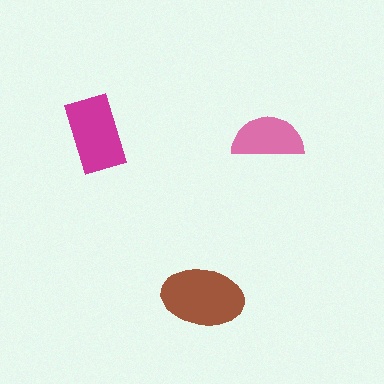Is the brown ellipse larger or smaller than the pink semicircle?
Larger.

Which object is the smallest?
The pink semicircle.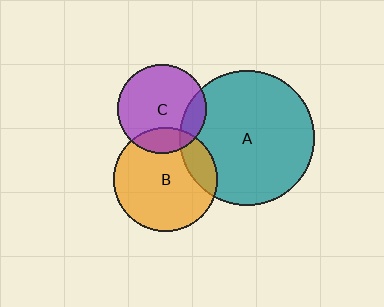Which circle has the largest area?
Circle A (teal).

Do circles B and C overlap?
Yes.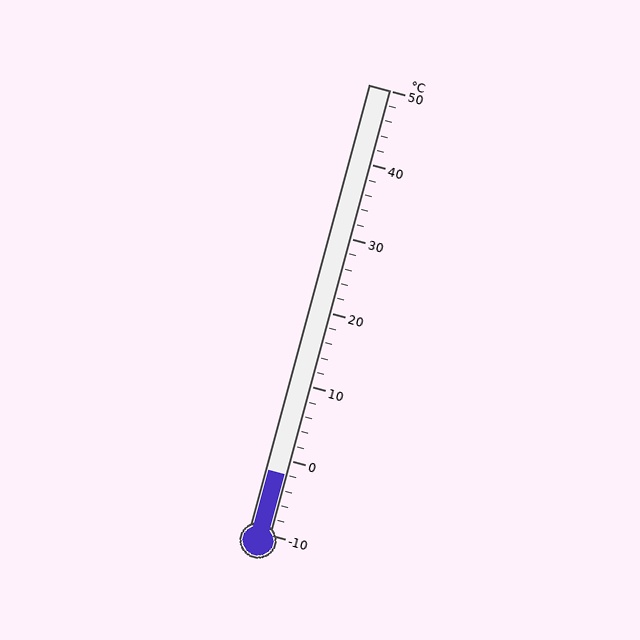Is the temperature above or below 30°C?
The temperature is below 30°C.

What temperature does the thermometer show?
The thermometer shows approximately -2°C.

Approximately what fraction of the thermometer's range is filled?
The thermometer is filled to approximately 15% of its range.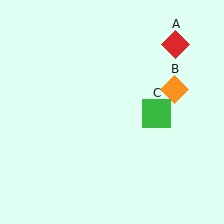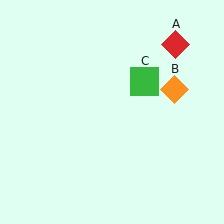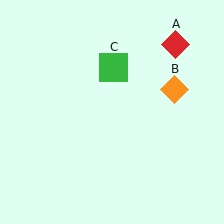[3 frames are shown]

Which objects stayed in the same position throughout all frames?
Red diamond (object A) and orange diamond (object B) remained stationary.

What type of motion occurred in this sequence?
The green square (object C) rotated counterclockwise around the center of the scene.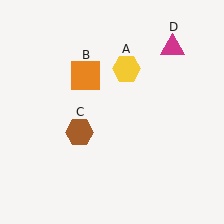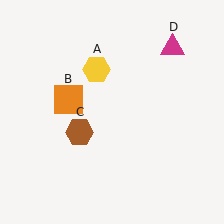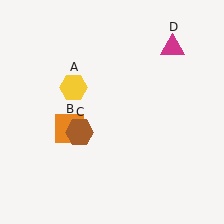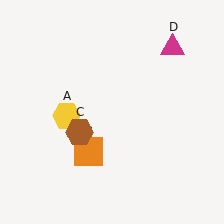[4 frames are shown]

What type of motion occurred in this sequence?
The yellow hexagon (object A), orange square (object B) rotated counterclockwise around the center of the scene.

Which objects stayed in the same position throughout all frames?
Brown hexagon (object C) and magenta triangle (object D) remained stationary.